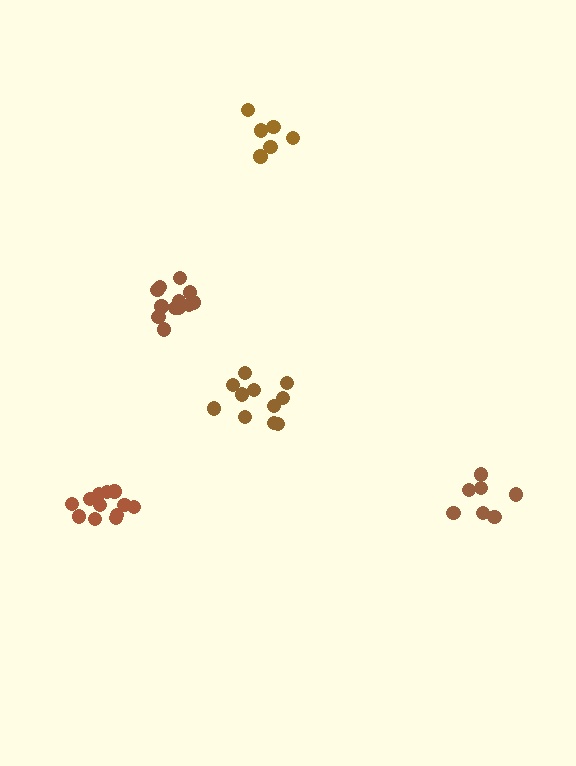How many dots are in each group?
Group 1: 11 dots, Group 2: 6 dots, Group 3: 7 dots, Group 4: 12 dots, Group 5: 12 dots (48 total).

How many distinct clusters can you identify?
There are 5 distinct clusters.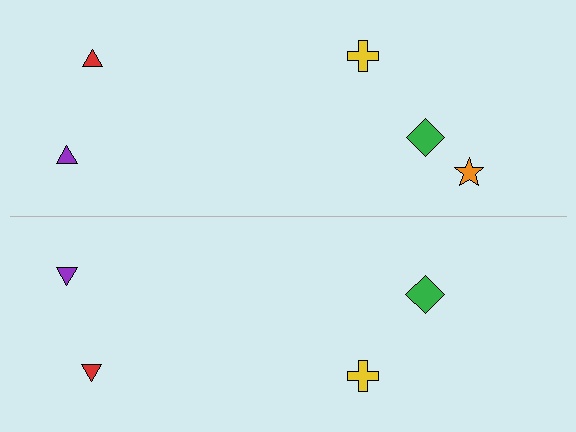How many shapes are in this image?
There are 9 shapes in this image.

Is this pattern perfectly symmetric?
No, the pattern is not perfectly symmetric. A orange star is missing from the bottom side.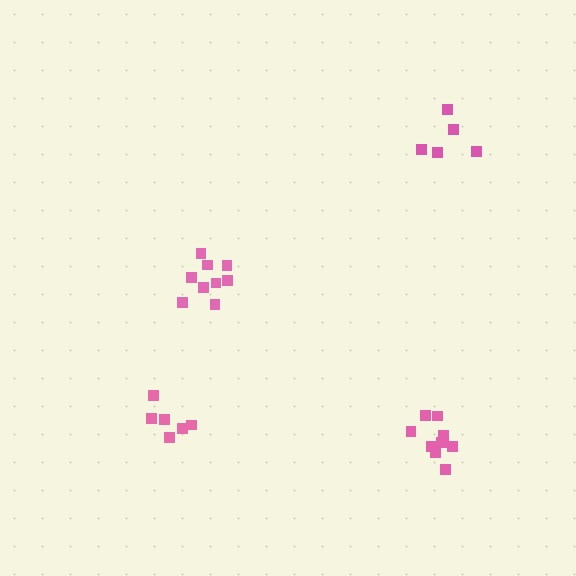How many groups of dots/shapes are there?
There are 4 groups.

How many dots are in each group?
Group 1: 9 dots, Group 2: 6 dots, Group 3: 9 dots, Group 4: 5 dots (29 total).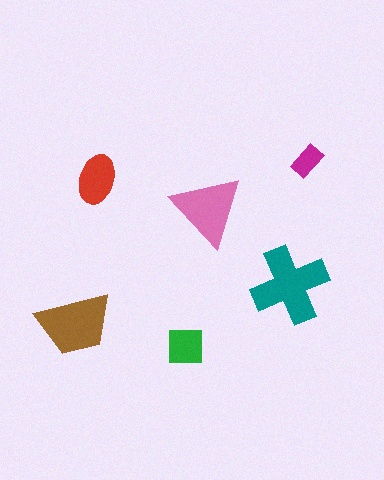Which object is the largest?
The teal cross.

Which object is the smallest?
The magenta rectangle.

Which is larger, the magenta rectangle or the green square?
The green square.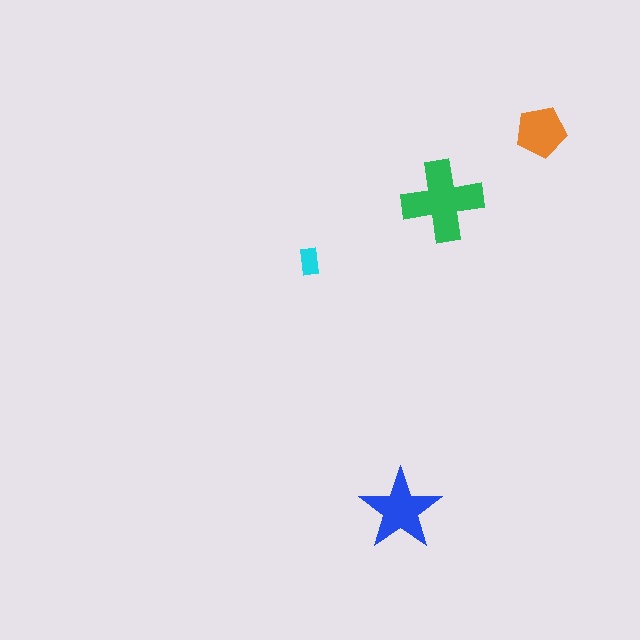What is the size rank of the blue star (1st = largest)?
2nd.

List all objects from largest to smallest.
The green cross, the blue star, the orange pentagon, the cyan rectangle.